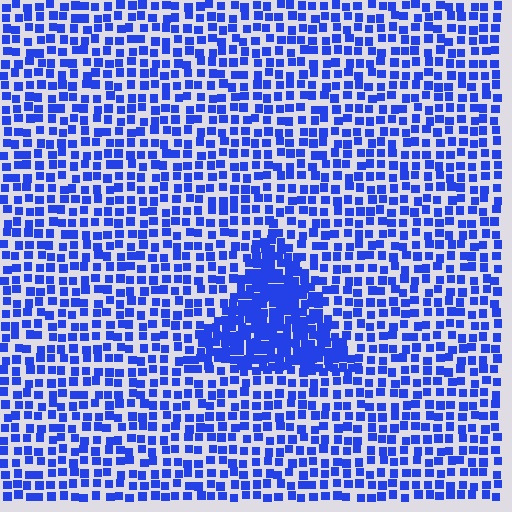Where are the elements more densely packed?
The elements are more densely packed inside the triangle boundary.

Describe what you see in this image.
The image contains small blue elements arranged at two different densities. A triangle-shaped region is visible where the elements are more densely packed than the surrounding area.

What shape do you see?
I see a triangle.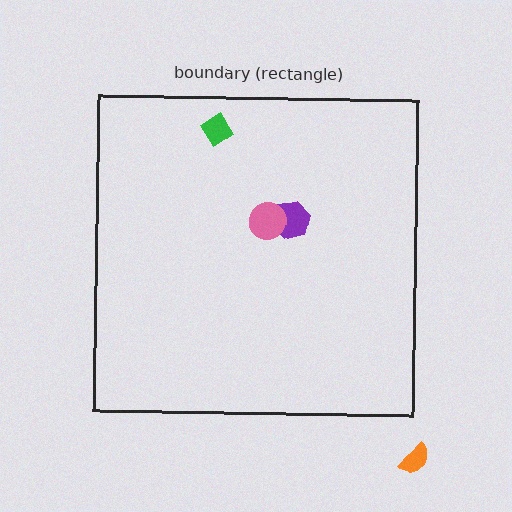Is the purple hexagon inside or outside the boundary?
Inside.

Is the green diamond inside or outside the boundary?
Inside.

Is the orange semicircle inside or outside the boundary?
Outside.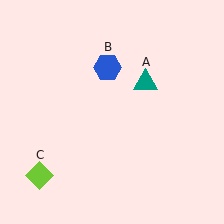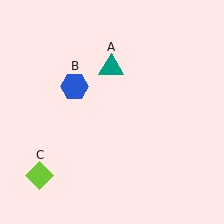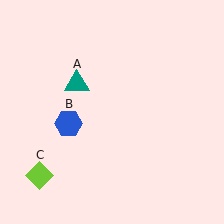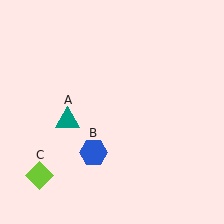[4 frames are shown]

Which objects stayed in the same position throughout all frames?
Lime diamond (object C) remained stationary.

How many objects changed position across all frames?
2 objects changed position: teal triangle (object A), blue hexagon (object B).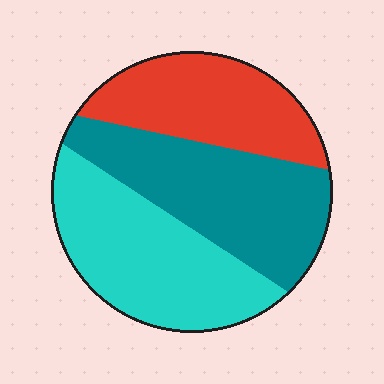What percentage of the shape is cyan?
Cyan takes up about three eighths (3/8) of the shape.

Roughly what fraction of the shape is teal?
Teal covers 36% of the shape.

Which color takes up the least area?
Red, at roughly 30%.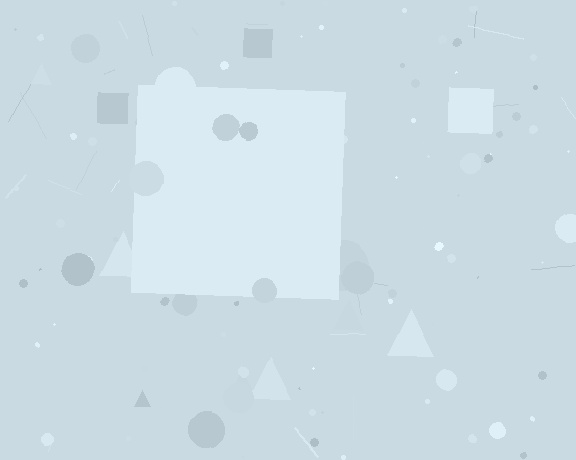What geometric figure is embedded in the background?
A square is embedded in the background.